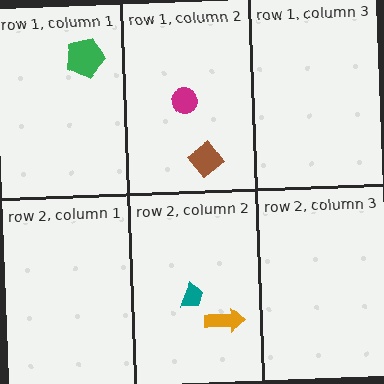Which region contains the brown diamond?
The row 1, column 2 region.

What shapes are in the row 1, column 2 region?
The magenta circle, the brown diamond.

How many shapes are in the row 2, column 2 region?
2.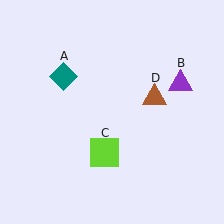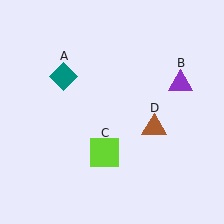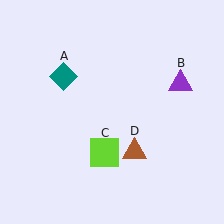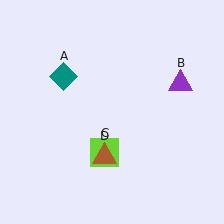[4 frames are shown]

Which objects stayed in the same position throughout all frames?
Teal diamond (object A) and purple triangle (object B) and lime square (object C) remained stationary.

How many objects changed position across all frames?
1 object changed position: brown triangle (object D).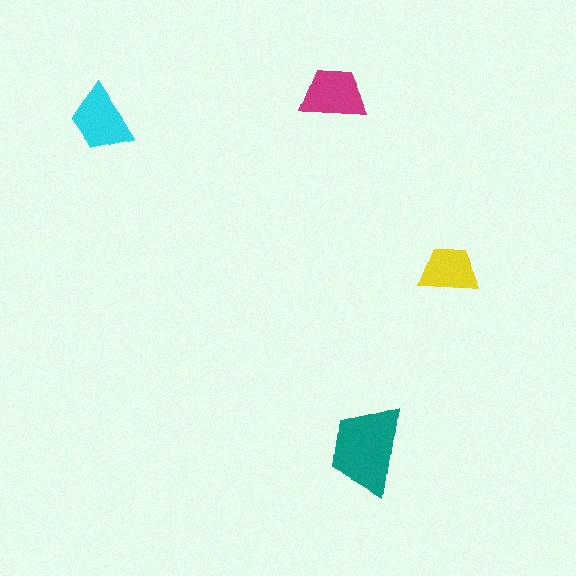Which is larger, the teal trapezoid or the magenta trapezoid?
The teal one.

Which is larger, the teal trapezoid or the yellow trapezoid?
The teal one.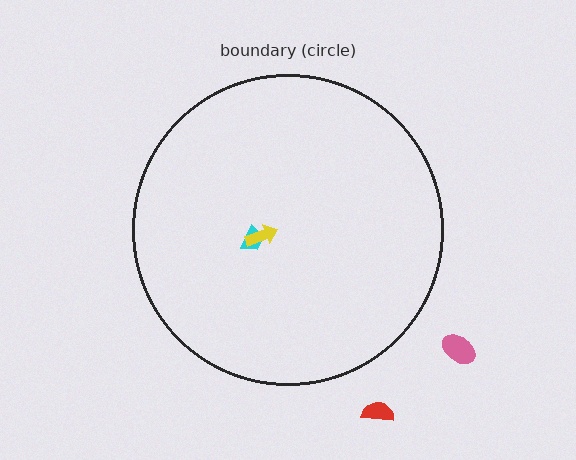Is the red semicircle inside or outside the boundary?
Outside.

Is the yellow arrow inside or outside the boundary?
Inside.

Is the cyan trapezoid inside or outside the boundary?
Inside.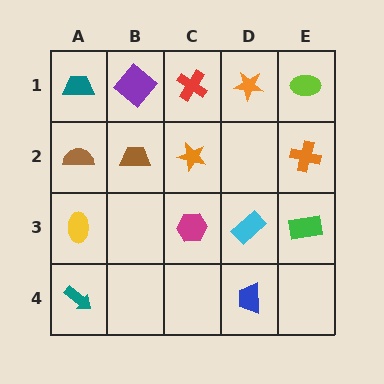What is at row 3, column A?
A yellow ellipse.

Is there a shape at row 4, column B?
No, that cell is empty.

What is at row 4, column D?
A blue trapezoid.